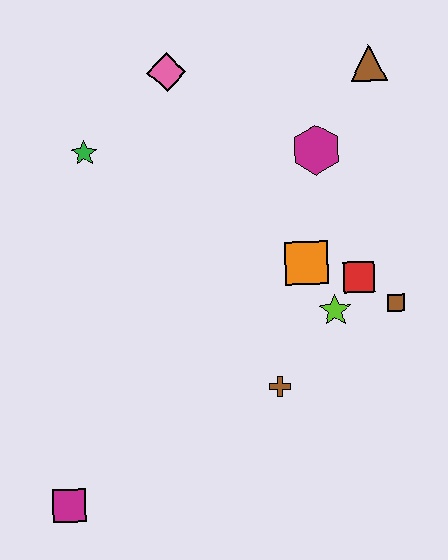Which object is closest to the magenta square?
The brown cross is closest to the magenta square.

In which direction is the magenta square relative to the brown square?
The magenta square is to the left of the brown square.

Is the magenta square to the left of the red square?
Yes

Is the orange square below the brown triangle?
Yes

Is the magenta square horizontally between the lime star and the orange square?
No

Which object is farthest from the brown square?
The magenta square is farthest from the brown square.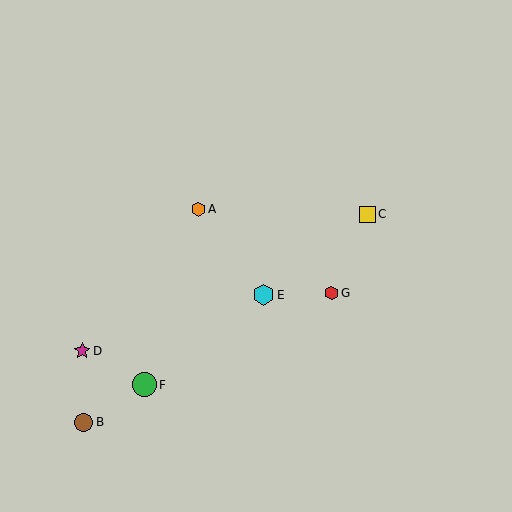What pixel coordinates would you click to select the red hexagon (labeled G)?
Click at (331, 293) to select the red hexagon G.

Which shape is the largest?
The green circle (labeled F) is the largest.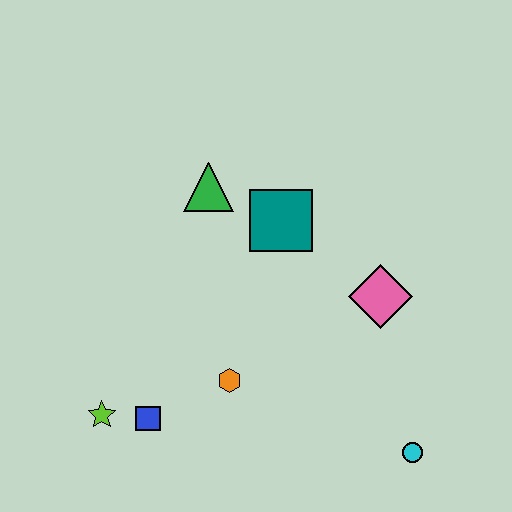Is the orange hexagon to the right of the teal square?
No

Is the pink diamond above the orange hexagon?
Yes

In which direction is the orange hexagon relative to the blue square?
The orange hexagon is to the right of the blue square.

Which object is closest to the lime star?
The blue square is closest to the lime star.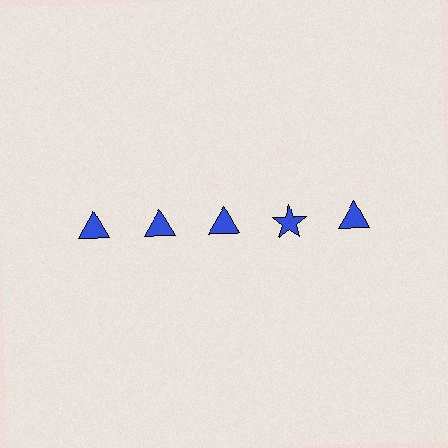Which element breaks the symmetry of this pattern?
The blue star in the top row, second from right column breaks the symmetry. All other shapes are blue triangles.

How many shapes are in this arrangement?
There are 5 shapes arranged in a grid pattern.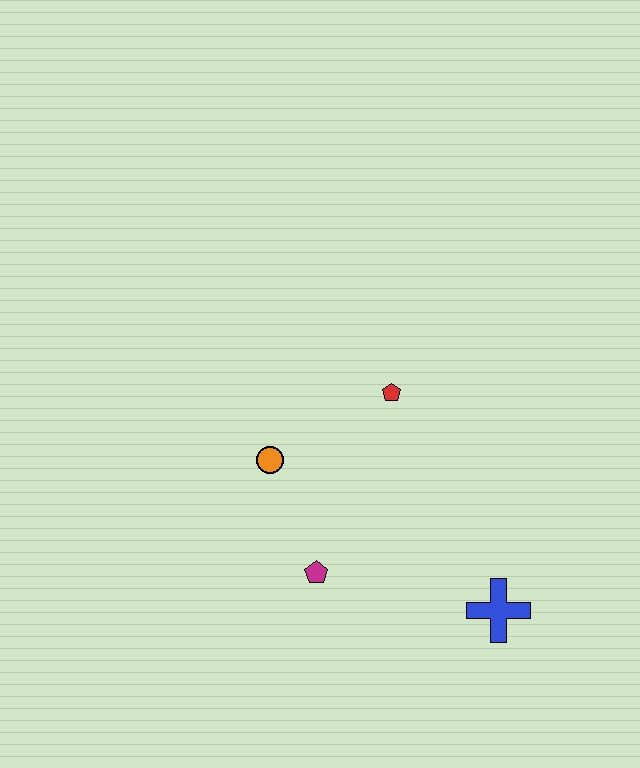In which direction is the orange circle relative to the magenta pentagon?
The orange circle is above the magenta pentagon.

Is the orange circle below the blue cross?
No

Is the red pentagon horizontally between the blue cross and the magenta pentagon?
Yes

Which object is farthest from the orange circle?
The blue cross is farthest from the orange circle.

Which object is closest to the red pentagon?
The orange circle is closest to the red pentagon.